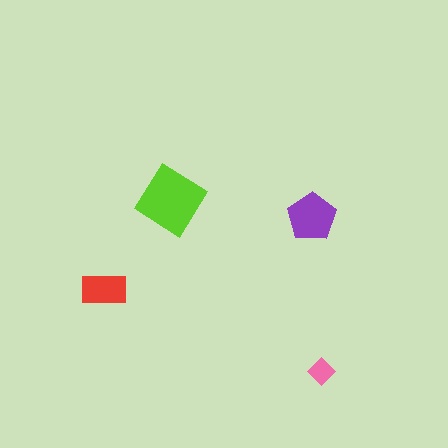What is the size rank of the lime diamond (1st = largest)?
1st.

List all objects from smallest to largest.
The pink diamond, the red rectangle, the purple pentagon, the lime diamond.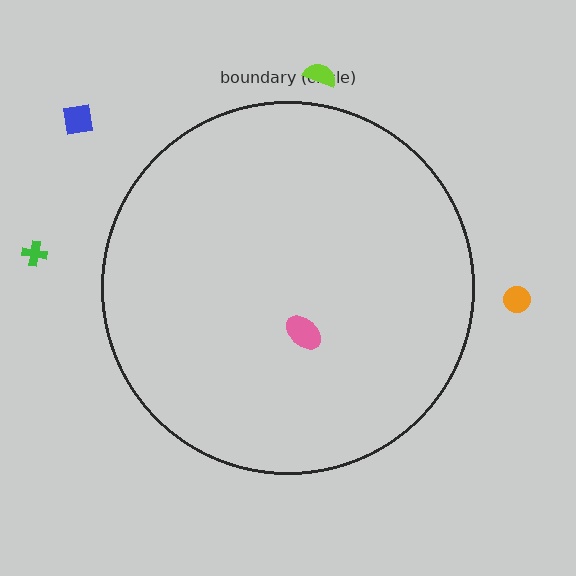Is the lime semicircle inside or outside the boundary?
Outside.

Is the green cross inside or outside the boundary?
Outside.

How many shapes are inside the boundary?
1 inside, 4 outside.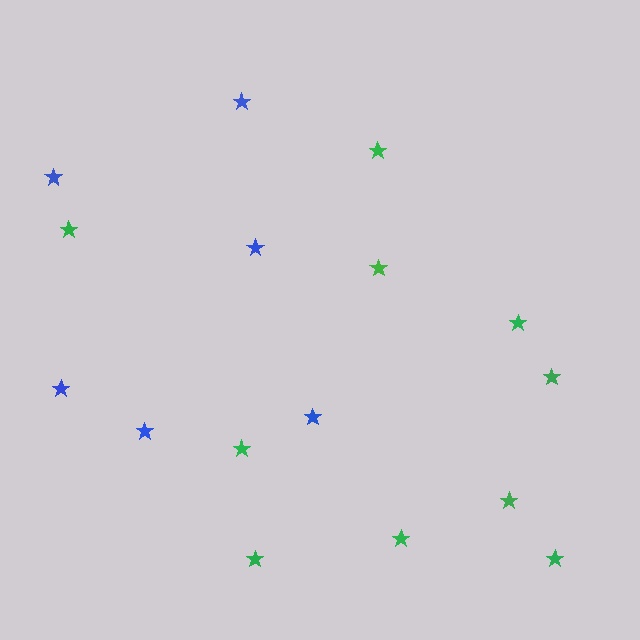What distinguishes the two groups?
There are 2 groups: one group of blue stars (6) and one group of green stars (10).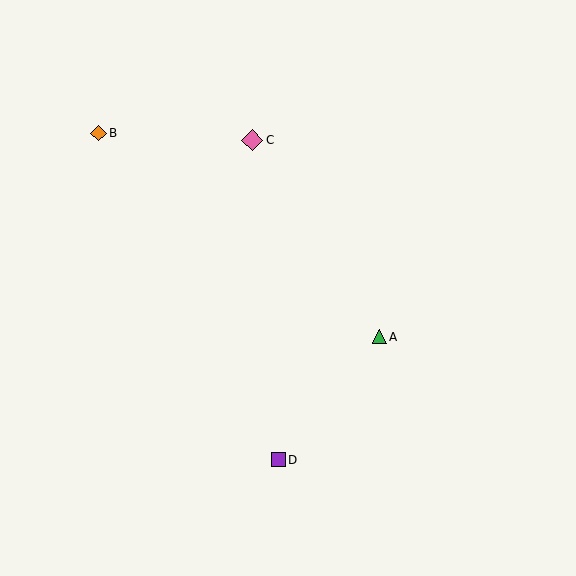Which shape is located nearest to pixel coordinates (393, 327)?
The green triangle (labeled A) at (380, 337) is nearest to that location.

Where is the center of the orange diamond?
The center of the orange diamond is at (98, 133).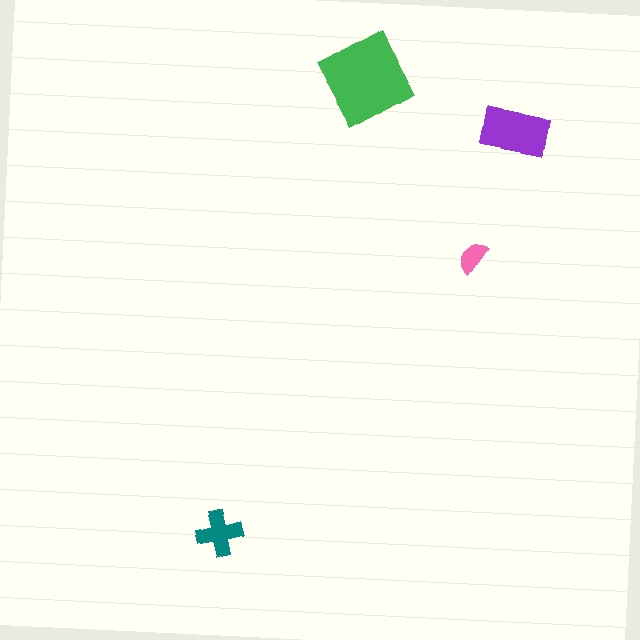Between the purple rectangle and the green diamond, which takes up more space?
The green diamond.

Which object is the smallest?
The pink semicircle.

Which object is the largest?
The green diamond.